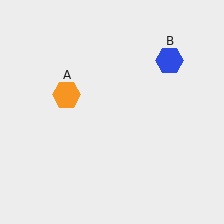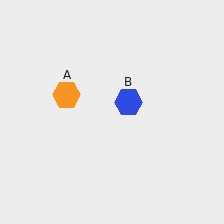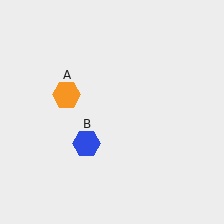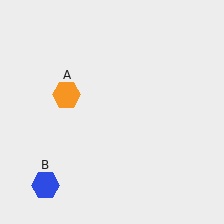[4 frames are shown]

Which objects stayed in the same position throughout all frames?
Orange hexagon (object A) remained stationary.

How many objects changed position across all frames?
1 object changed position: blue hexagon (object B).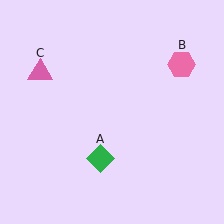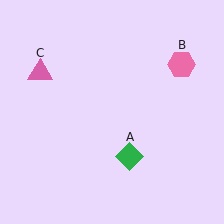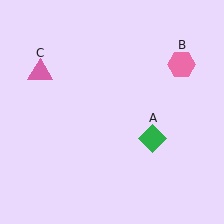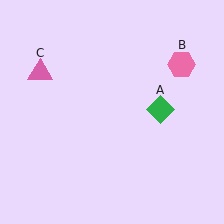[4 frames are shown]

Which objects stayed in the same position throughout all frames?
Pink hexagon (object B) and pink triangle (object C) remained stationary.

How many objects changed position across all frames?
1 object changed position: green diamond (object A).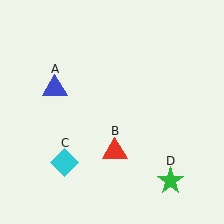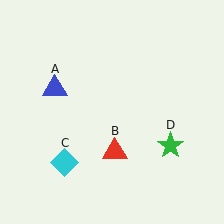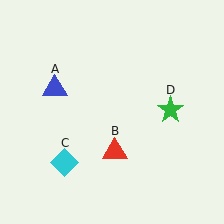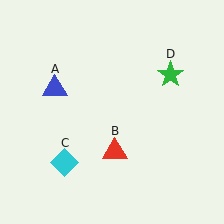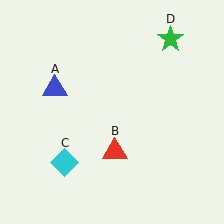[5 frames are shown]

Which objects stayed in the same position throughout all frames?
Blue triangle (object A) and red triangle (object B) and cyan diamond (object C) remained stationary.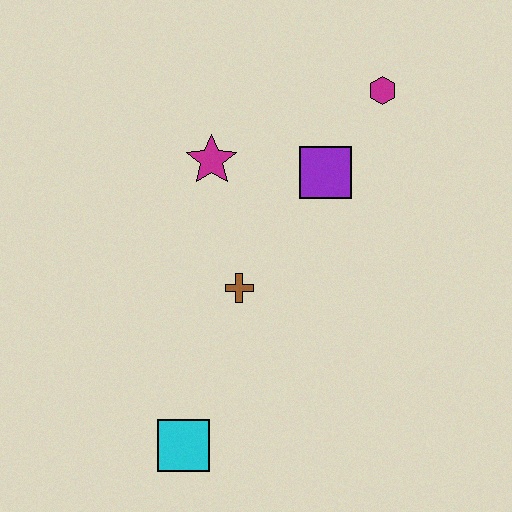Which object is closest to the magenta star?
The purple square is closest to the magenta star.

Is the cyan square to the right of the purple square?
No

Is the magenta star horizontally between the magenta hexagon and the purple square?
No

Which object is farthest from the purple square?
The cyan square is farthest from the purple square.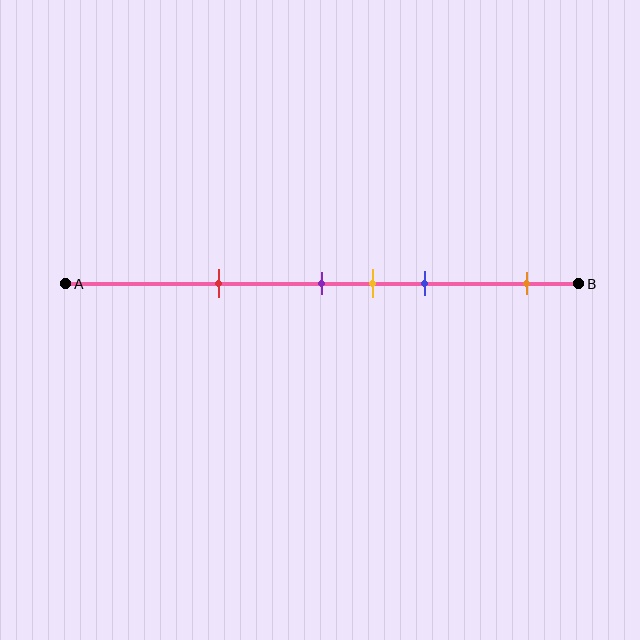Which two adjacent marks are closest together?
The purple and yellow marks are the closest adjacent pair.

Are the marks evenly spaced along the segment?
No, the marks are not evenly spaced.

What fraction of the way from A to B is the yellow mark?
The yellow mark is approximately 60% (0.6) of the way from A to B.